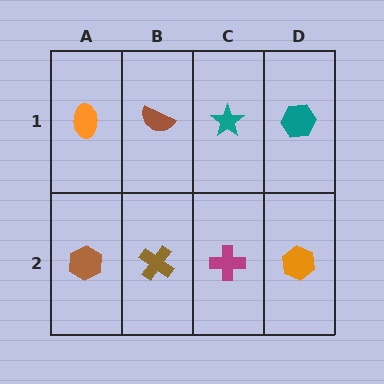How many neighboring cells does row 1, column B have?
3.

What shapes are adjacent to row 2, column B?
A brown semicircle (row 1, column B), a brown hexagon (row 2, column A), a magenta cross (row 2, column C).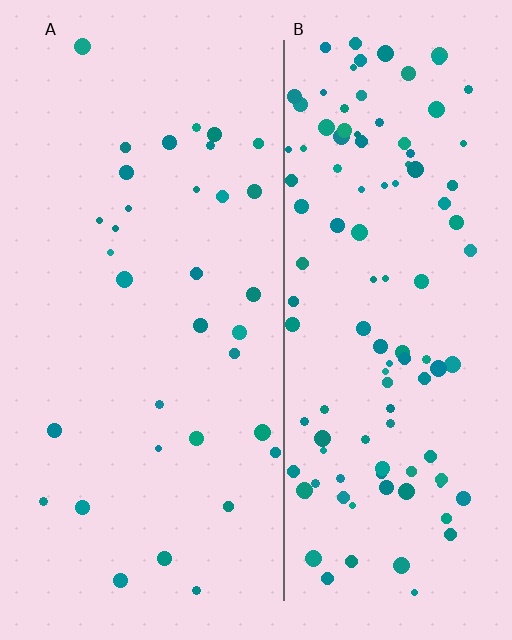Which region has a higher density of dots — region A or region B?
B (the right).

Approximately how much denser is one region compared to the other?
Approximately 3.5× — region B over region A.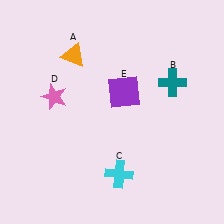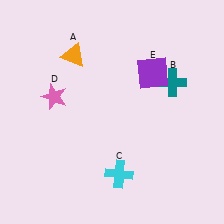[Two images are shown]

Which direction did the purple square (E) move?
The purple square (E) moved right.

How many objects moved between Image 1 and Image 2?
1 object moved between the two images.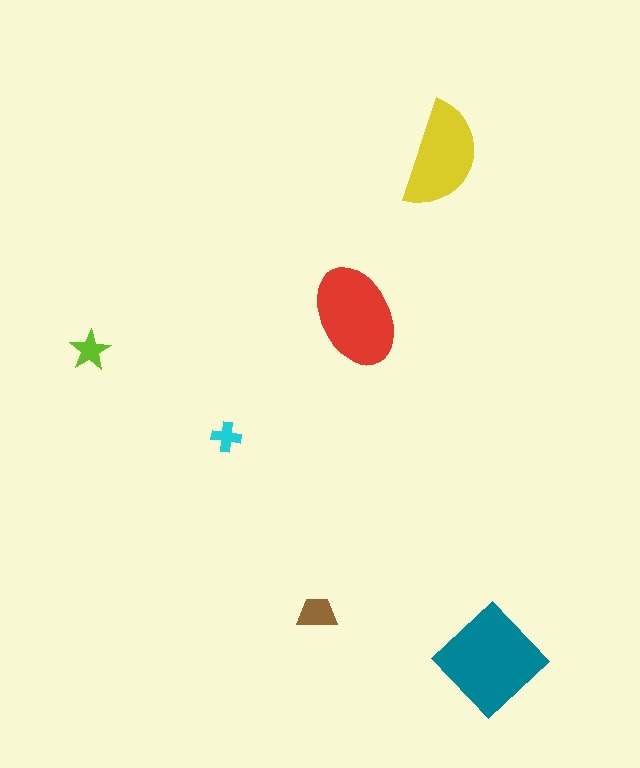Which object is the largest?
The teal diamond.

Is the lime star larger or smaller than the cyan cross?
Larger.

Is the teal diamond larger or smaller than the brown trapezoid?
Larger.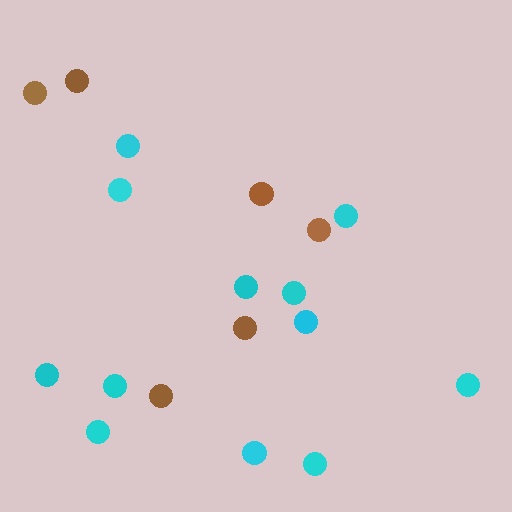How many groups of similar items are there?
There are 2 groups: one group of brown circles (6) and one group of cyan circles (12).